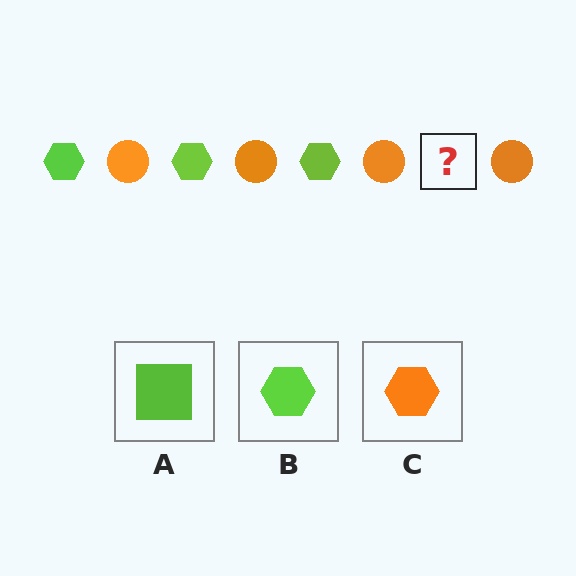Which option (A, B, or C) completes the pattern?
B.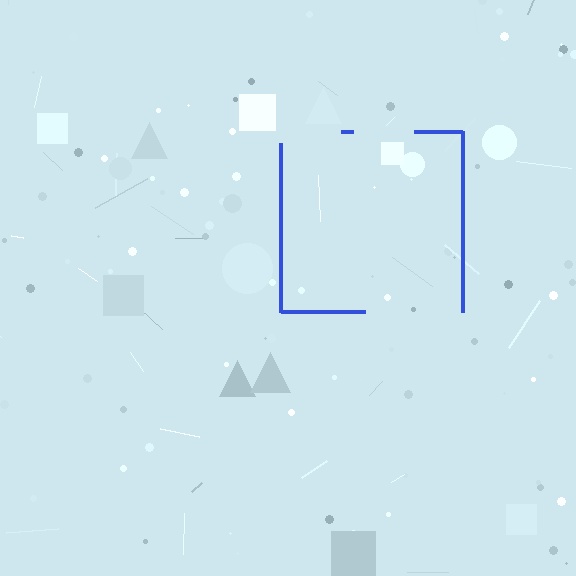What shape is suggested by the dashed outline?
The dashed outline suggests a square.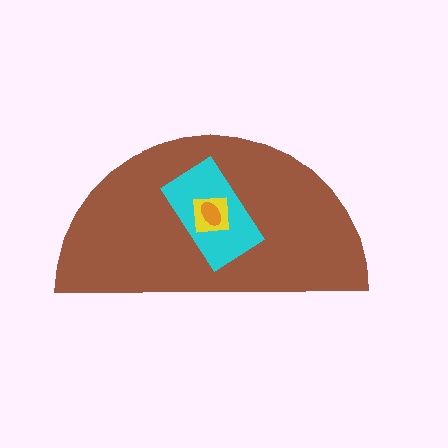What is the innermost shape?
The orange ellipse.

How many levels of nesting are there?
4.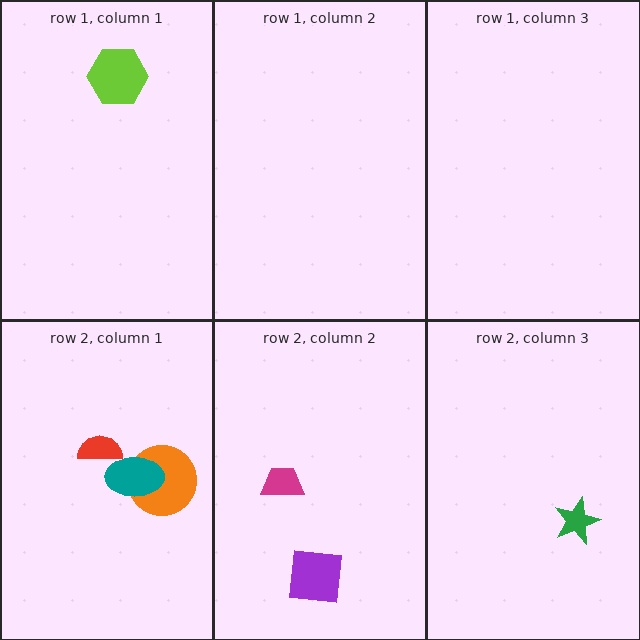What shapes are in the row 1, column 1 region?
The lime hexagon.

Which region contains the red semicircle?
The row 2, column 1 region.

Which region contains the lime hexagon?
The row 1, column 1 region.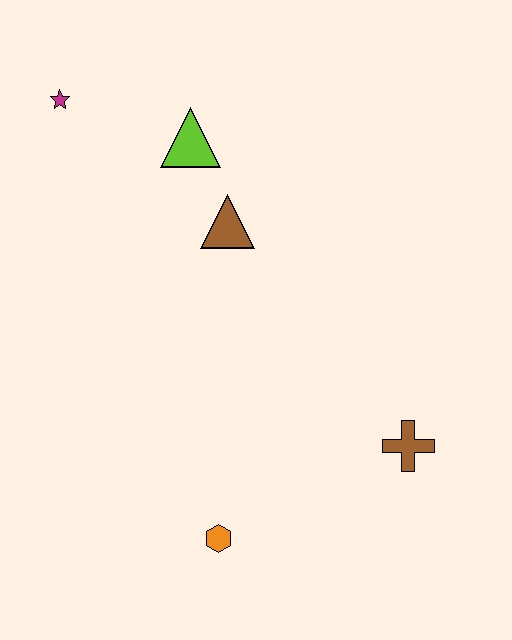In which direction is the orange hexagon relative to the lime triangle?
The orange hexagon is below the lime triangle.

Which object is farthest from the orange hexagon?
The magenta star is farthest from the orange hexagon.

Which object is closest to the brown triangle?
The lime triangle is closest to the brown triangle.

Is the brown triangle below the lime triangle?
Yes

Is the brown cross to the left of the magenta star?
No